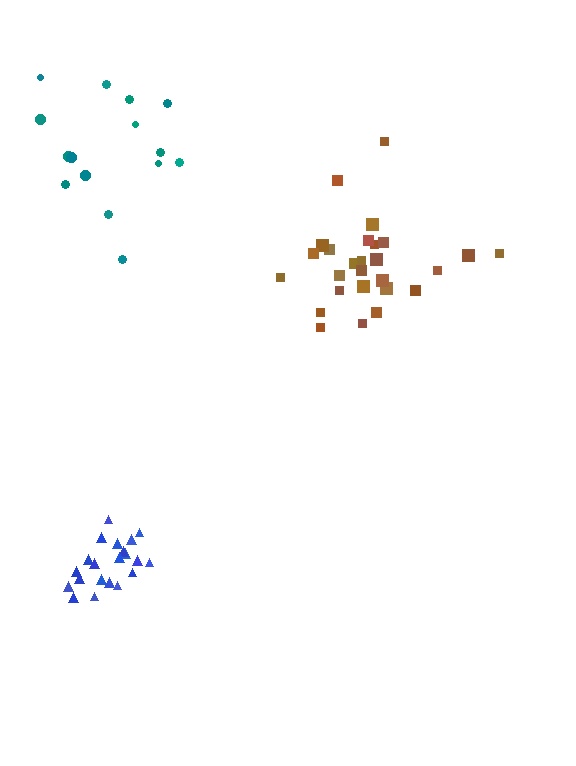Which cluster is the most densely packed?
Blue.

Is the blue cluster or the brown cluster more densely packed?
Blue.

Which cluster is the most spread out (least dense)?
Teal.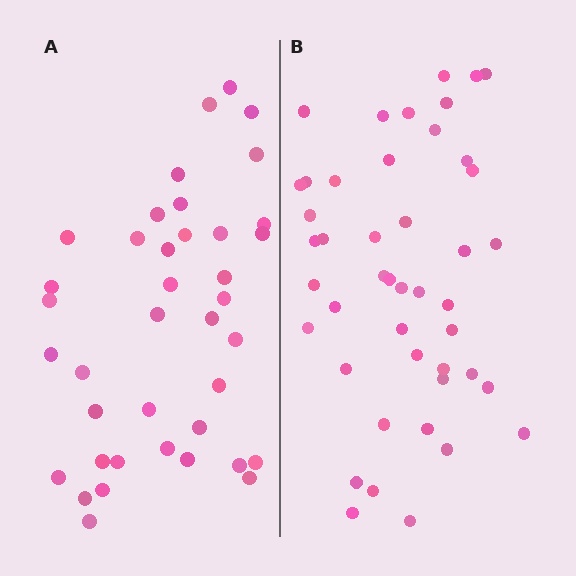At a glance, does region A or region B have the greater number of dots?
Region B (the right region) has more dots.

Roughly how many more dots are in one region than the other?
Region B has about 6 more dots than region A.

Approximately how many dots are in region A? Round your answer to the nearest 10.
About 40 dots. (The exact count is 39, which rounds to 40.)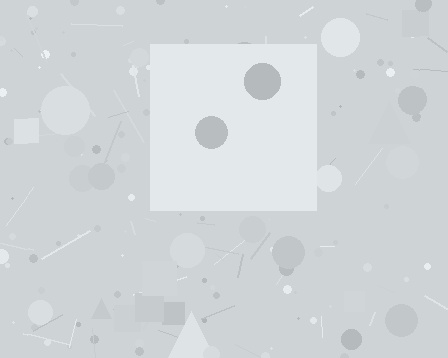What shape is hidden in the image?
A square is hidden in the image.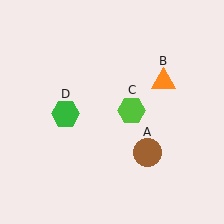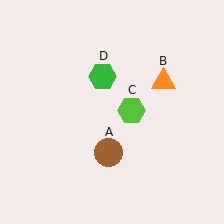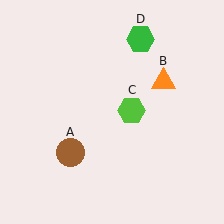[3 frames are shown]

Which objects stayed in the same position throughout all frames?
Orange triangle (object B) and lime hexagon (object C) remained stationary.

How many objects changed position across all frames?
2 objects changed position: brown circle (object A), green hexagon (object D).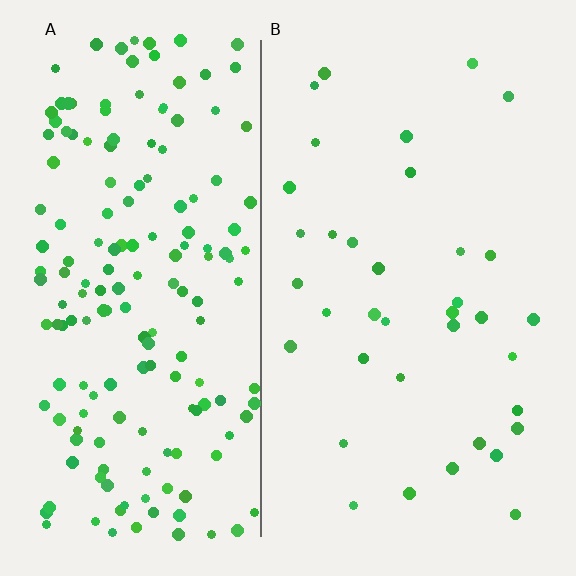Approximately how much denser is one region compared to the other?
Approximately 4.8× — region A over region B.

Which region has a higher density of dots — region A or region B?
A (the left).